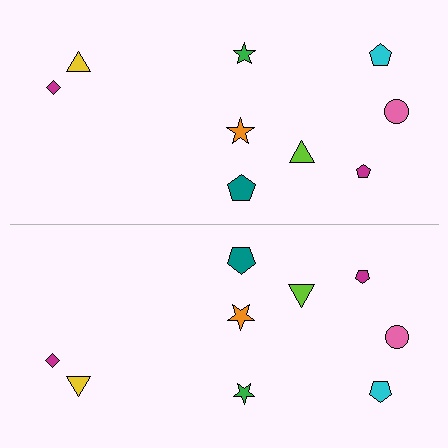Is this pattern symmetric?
Yes, this pattern has bilateral (reflection) symmetry.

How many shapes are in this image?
There are 18 shapes in this image.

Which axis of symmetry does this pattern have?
The pattern has a horizontal axis of symmetry running through the center of the image.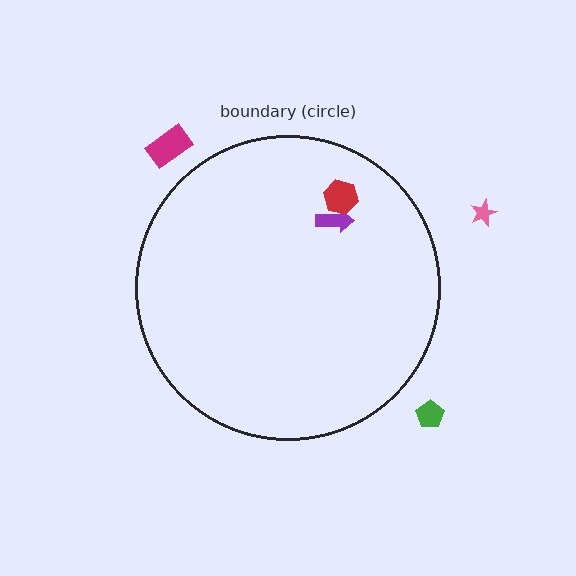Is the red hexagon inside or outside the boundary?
Inside.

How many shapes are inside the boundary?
2 inside, 3 outside.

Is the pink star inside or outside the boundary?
Outside.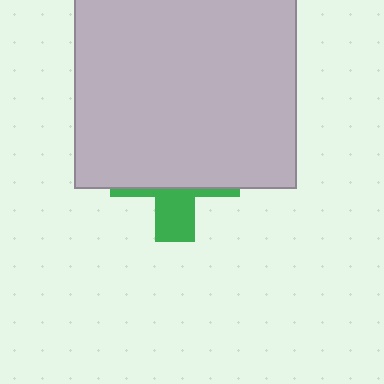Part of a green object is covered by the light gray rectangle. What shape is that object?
It is a cross.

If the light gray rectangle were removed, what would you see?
You would see the complete green cross.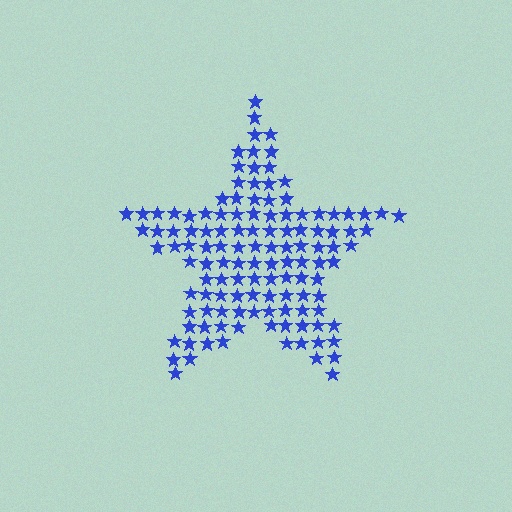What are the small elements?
The small elements are stars.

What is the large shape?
The large shape is a star.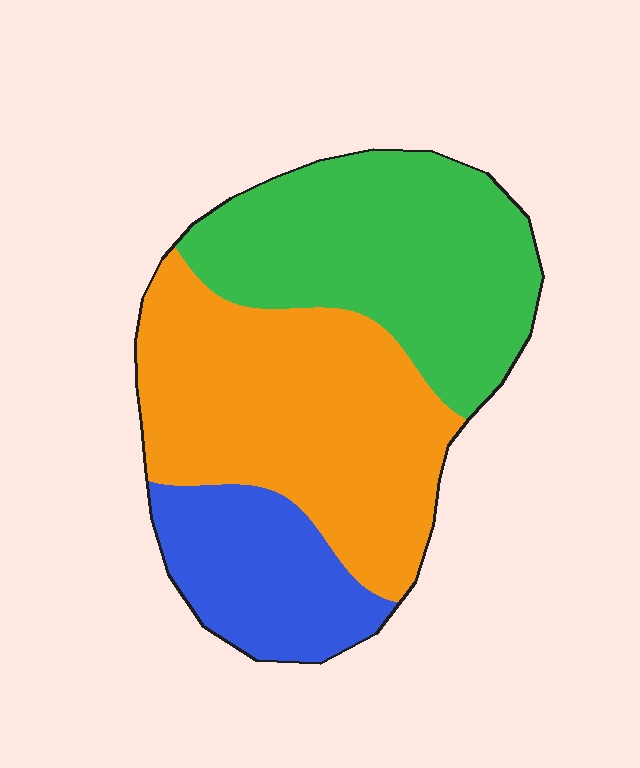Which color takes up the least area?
Blue, at roughly 20%.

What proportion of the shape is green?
Green takes up about three eighths (3/8) of the shape.